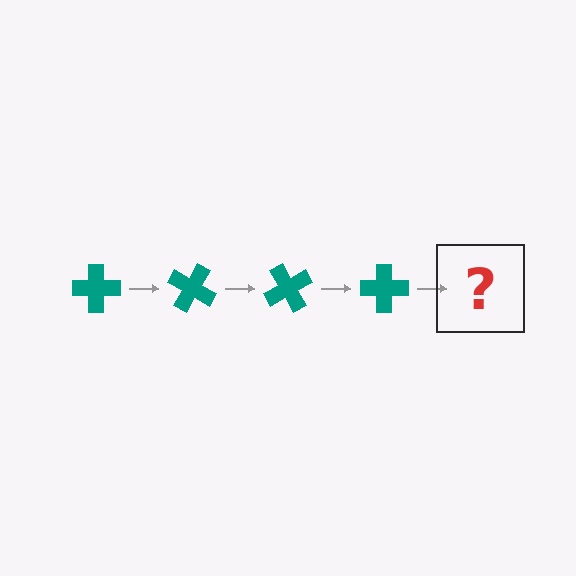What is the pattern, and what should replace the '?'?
The pattern is that the cross rotates 30 degrees each step. The '?' should be a teal cross rotated 120 degrees.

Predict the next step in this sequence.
The next step is a teal cross rotated 120 degrees.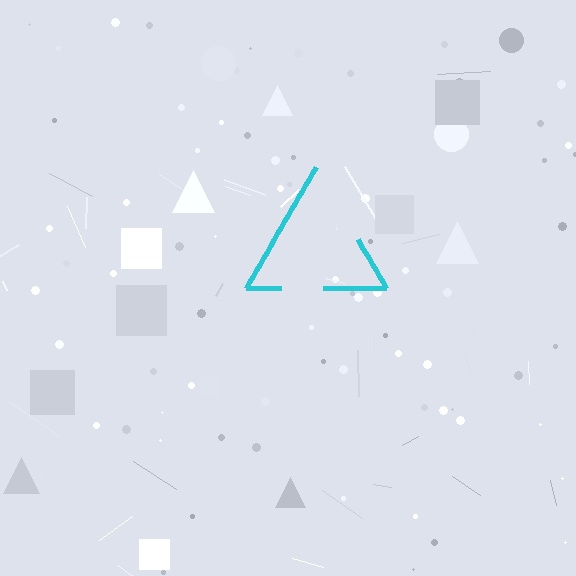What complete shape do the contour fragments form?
The contour fragments form a triangle.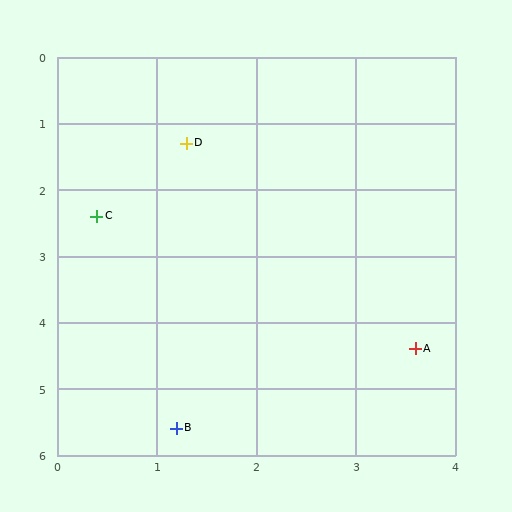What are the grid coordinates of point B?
Point B is at approximately (1.2, 5.6).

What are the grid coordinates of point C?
Point C is at approximately (0.4, 2.4).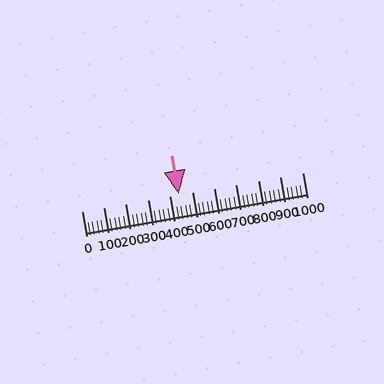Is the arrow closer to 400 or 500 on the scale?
The arrow is closer to 400.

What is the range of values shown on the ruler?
The ruler shows values from 0 to 1000.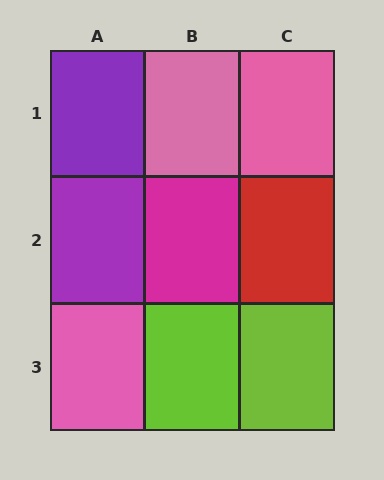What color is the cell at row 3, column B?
Lime.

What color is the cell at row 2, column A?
Purple.